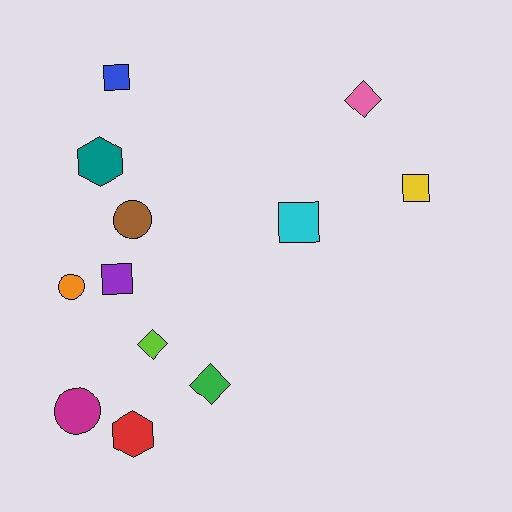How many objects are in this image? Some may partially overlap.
There are 12 objects.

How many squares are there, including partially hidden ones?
There are 4 squares.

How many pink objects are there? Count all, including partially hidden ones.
There is 1 pink object.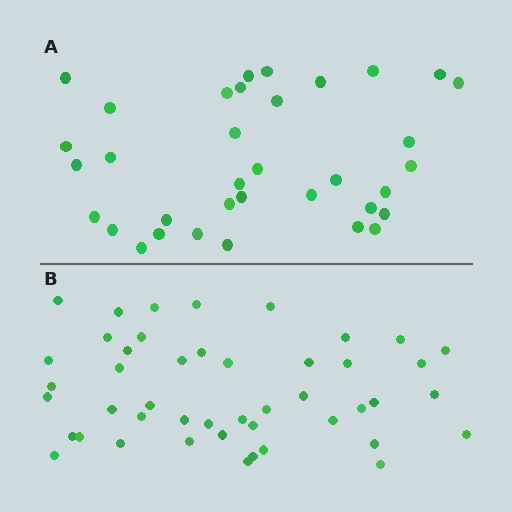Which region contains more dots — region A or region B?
Region B (the bottom region) has more dots.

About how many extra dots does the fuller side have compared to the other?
Region B has roughly 12 or so more dots than region A.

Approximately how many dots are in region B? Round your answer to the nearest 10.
About 50 dots. (The exact count is 46, which rounds to 50.)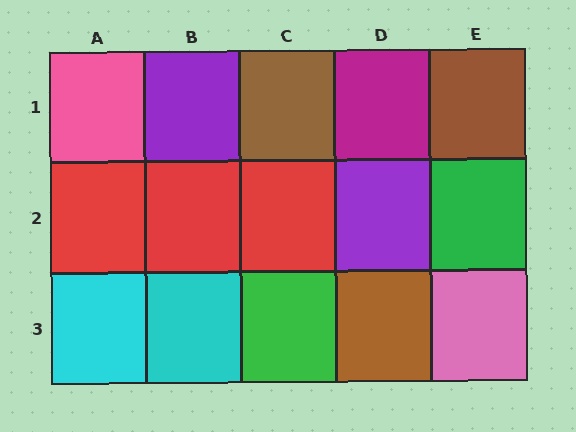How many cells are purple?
2 cells are purple.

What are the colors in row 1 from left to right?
Pink, purple, brown, magenta, brown.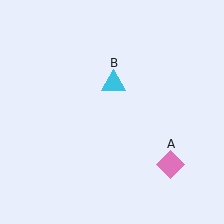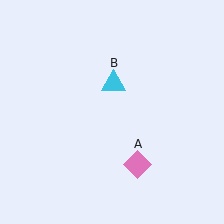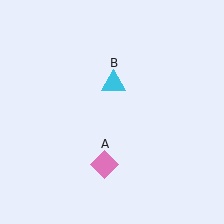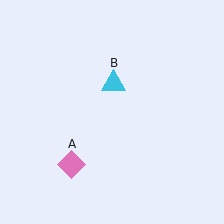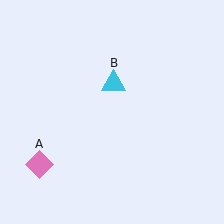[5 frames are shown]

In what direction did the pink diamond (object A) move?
The pink diamond (object A) moved left.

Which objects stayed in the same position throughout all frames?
Cyan triangle (object B) remained stationary.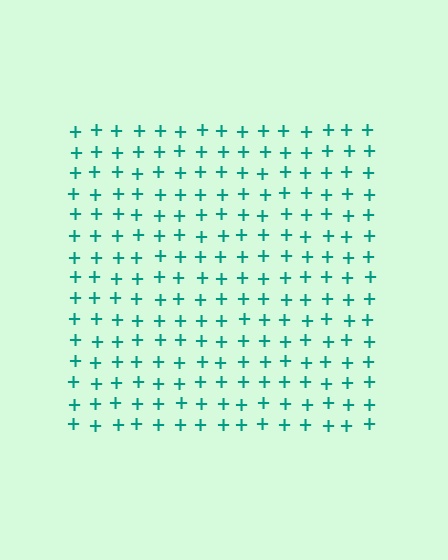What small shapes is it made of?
It is made of small plus signs.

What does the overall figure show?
The overall figure shows a square.